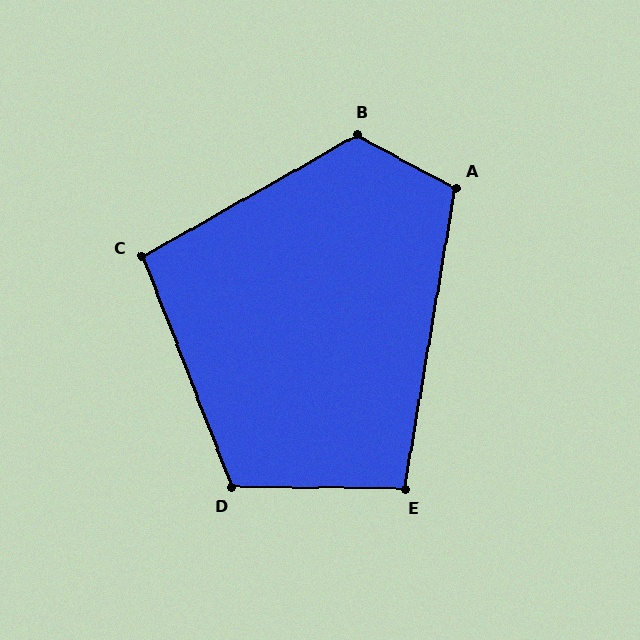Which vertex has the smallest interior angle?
C, at approximately 98 degrees.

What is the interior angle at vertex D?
Approximately 112 degrees (obtuse).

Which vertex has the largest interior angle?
B, at approximately 122 degrees.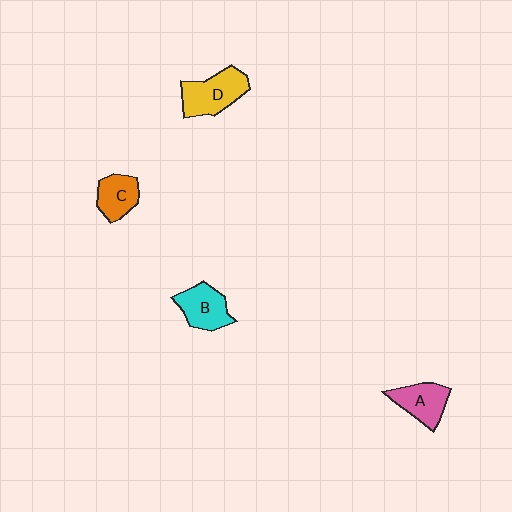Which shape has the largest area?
Shape D (yellow).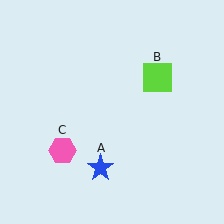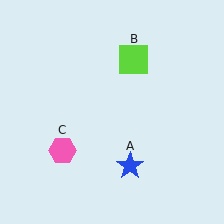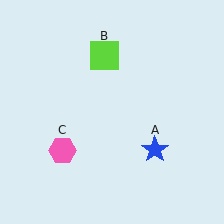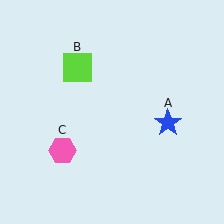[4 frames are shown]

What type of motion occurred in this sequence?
The blue star (object A), lime square (object B) rotated counterclockwise around the center of the scene.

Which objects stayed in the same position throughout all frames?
Pink hexagon (object C) remained stationary.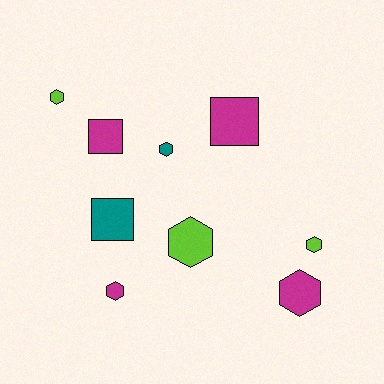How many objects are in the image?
There are 9 objects.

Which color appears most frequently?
Magenta, with 4 objects.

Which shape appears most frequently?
Hexagon, with 6 objects.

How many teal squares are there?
There is 1 teal square.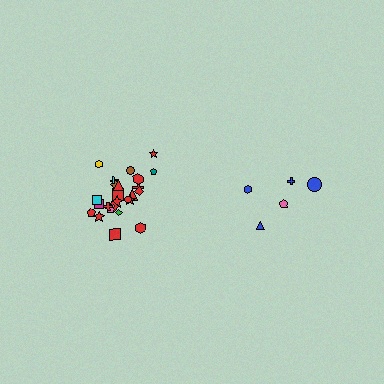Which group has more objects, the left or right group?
The left group.